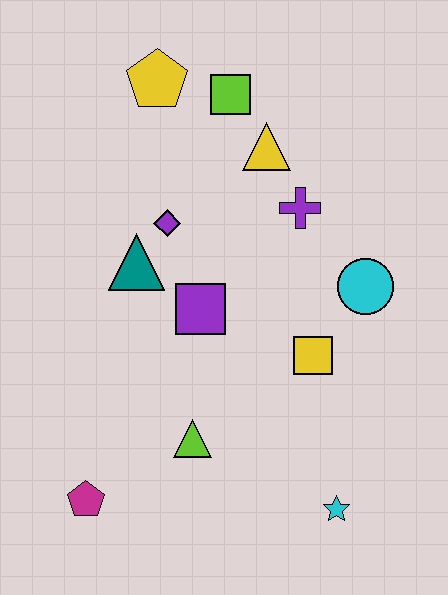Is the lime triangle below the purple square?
Yes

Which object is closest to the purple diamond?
The teal triangle is closest to the purple diamond.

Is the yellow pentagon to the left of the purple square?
Yes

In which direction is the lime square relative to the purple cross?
The lime square is above the purple cross.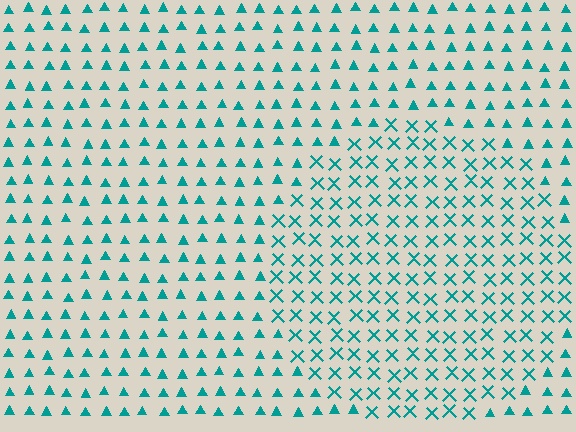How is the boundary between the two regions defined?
The boundary is defined by a change in element shape: X marks inside vs. triangles outside. All elements share the same color and spacing.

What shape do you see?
I see a circle.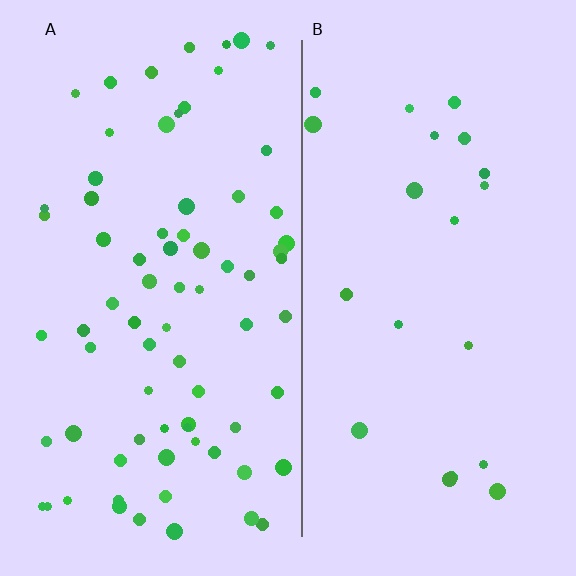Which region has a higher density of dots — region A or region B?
A (the left).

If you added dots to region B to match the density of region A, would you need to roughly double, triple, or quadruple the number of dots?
Approximately triple.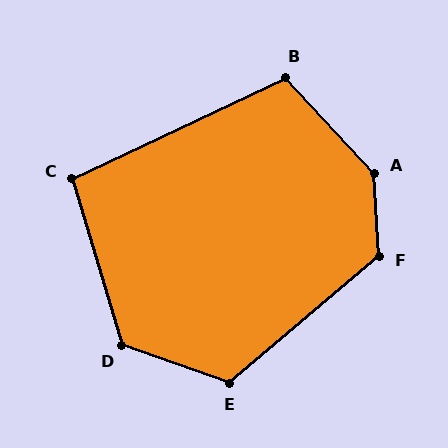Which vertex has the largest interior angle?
A, at approximately 140 degrees.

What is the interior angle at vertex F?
Approximately 127 degrees (obtuse).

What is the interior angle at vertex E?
Approximately 121 degrees (obtuse).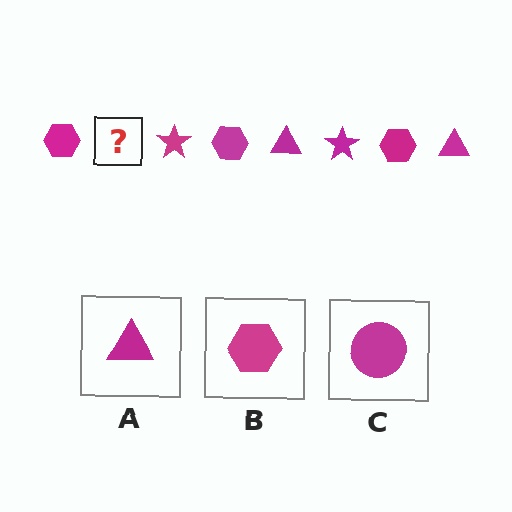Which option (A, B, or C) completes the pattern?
A.